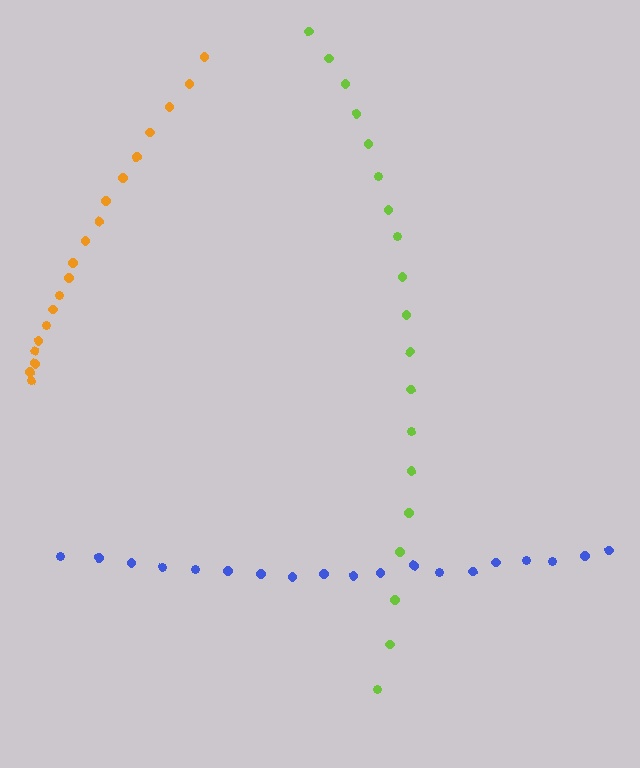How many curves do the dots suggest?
There are 3 distinct paths.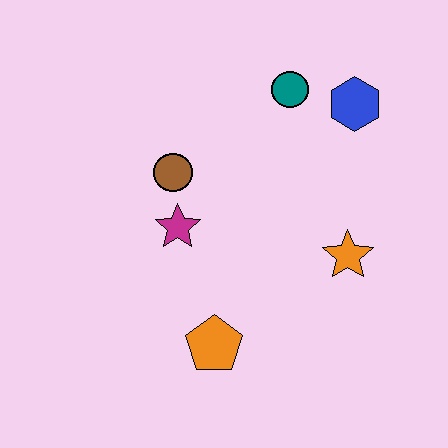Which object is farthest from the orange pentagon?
The blue hexagon is farthest from the orange pentagon.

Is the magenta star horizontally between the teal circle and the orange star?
No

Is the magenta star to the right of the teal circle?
No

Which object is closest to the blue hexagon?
The teal circle is closest to the blue hexagon.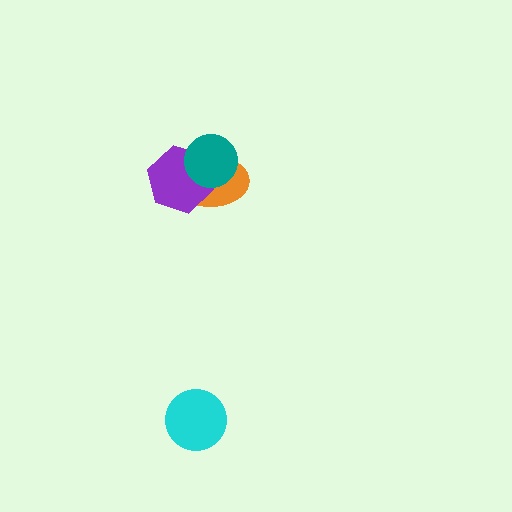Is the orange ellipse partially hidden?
Yes, it is partially covered by another shape.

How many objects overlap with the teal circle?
2 objects overlap with the teal circle.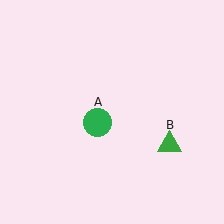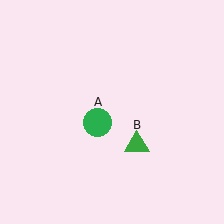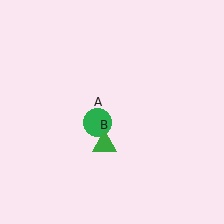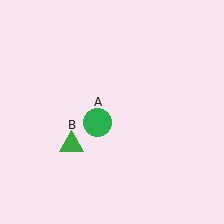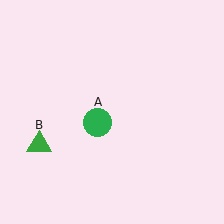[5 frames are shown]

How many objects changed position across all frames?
1 object changed position: green triangle (object B).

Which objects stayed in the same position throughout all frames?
Green circle (object A) remained stationary.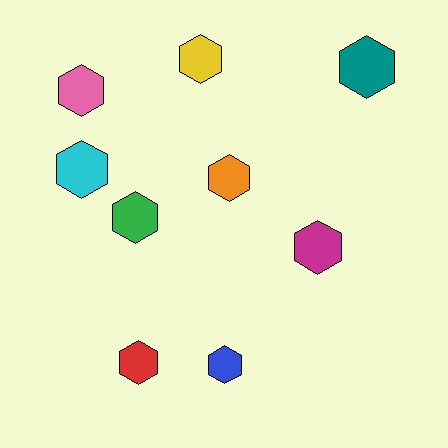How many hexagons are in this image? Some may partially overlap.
There are 9 hexagons.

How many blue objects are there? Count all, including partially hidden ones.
There is 1 blue object.